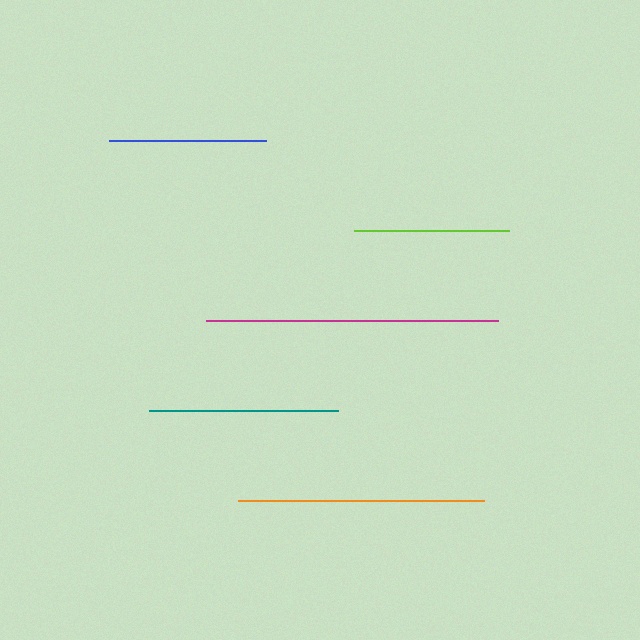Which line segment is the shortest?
The lime line is the shortest at approximately 154 pixels.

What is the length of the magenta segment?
The magenta segment is approximately 293 pixels long.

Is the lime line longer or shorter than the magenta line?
The magenta line is longer than the lime line.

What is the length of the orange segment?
The orange segment is approximately 246 pixels long.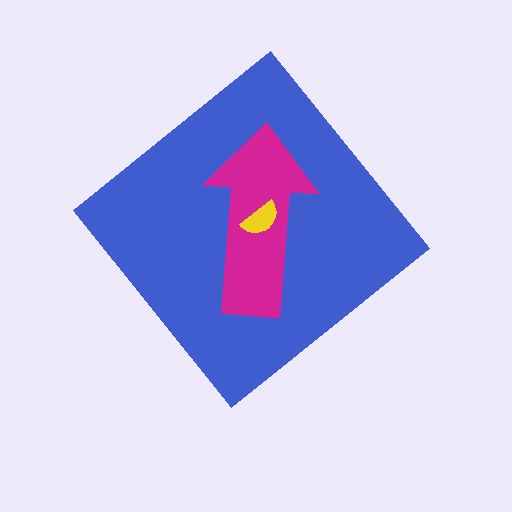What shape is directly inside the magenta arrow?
The yellow semicircle.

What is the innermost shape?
The yellow semicircle.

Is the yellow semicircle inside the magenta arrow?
Yes.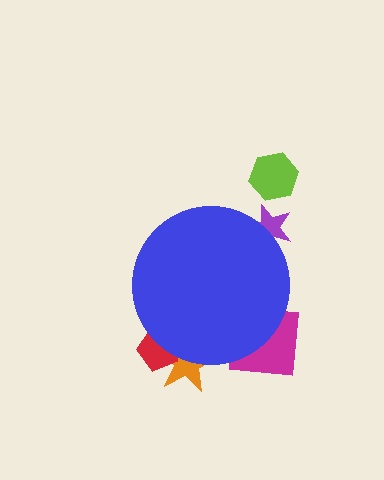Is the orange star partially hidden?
Yes, the orange star is partially hidden behind the blue circle.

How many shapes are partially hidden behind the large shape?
4 shapes are partially hidden.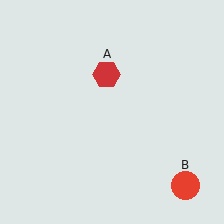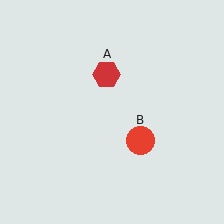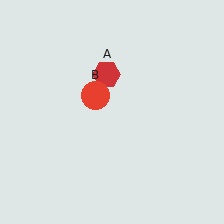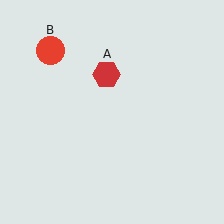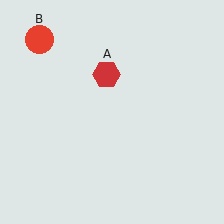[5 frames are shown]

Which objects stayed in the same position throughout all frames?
Red hexagon (object A) remained stationary.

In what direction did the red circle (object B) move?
The red circle (object B) moved up and to the left.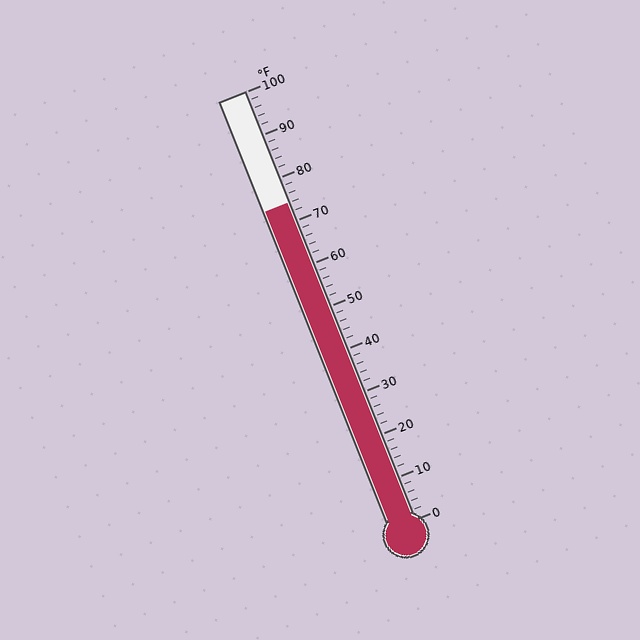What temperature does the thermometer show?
The thermometer shows approximately 74°F.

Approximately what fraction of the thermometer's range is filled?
The thermometer is filled to approximately 75% of its range.